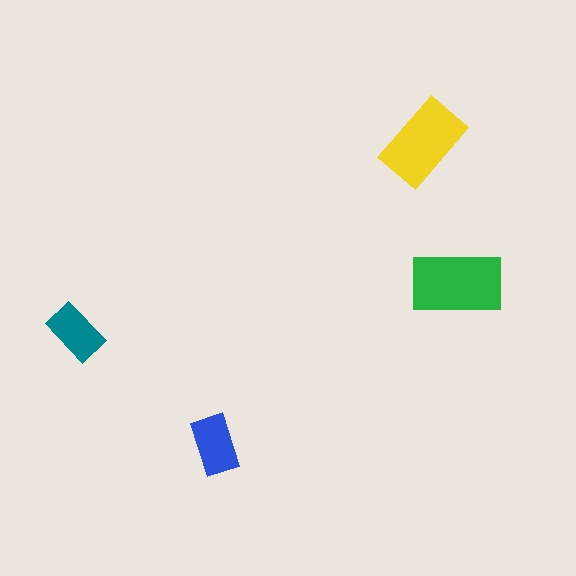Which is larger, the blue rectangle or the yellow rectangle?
The yellow one.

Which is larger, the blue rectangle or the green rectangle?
The green one.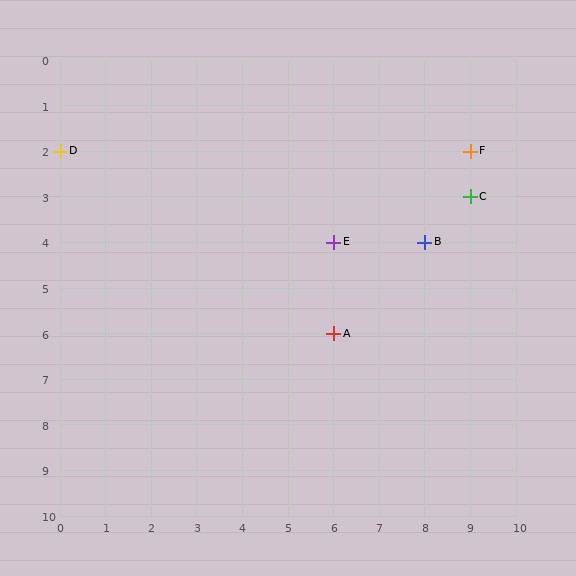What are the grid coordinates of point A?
Point A is at grid coordinates (6, 6).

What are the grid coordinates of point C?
Point C is at grid coordinates (9, 3).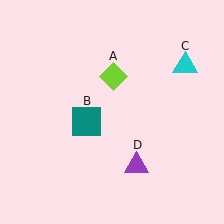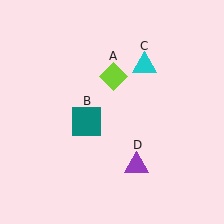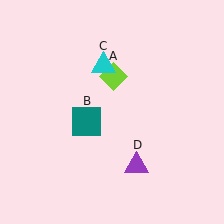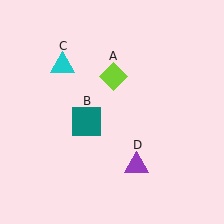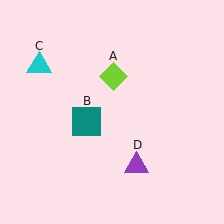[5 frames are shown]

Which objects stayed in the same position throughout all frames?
Lime diamond (object A) and teal square (object B) and purple triangle (object D) remained stationary.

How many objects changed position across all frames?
1 object changed position: cyan triangle (object C).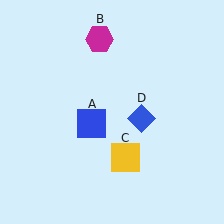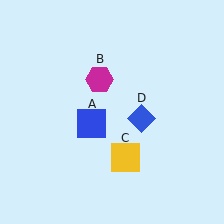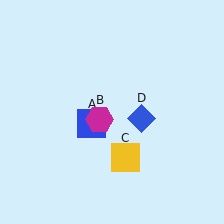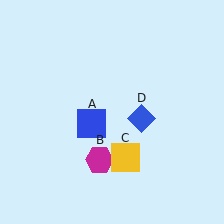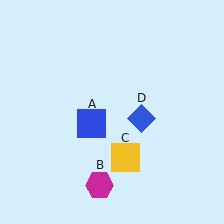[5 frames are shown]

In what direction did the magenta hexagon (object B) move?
The magenta hexagon (object B) moved down.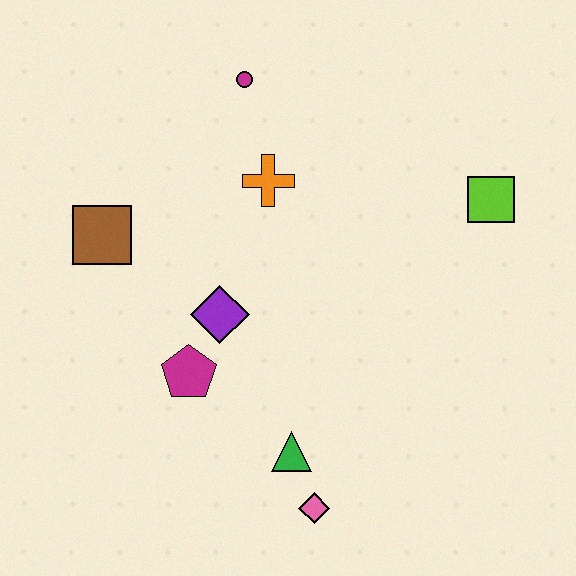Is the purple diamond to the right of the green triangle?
No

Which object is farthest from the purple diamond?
The lime square is farthest from the purple diamond.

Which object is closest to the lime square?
The orange cross is closest to the lime square.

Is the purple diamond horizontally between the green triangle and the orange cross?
No